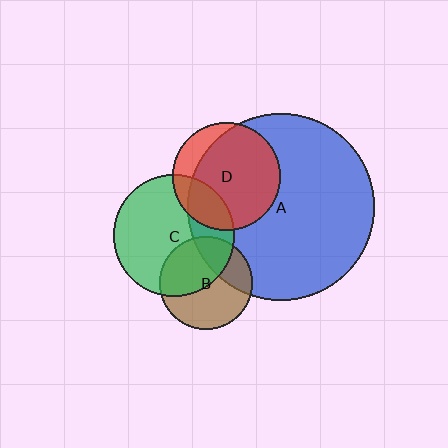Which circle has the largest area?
Circle A (blue).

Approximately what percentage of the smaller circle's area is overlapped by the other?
Approximately 20%.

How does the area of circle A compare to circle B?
Approximately 4.0 times.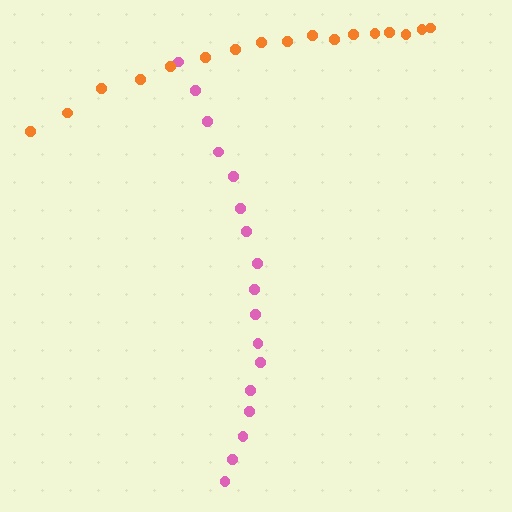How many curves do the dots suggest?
There are 2 distinct paths.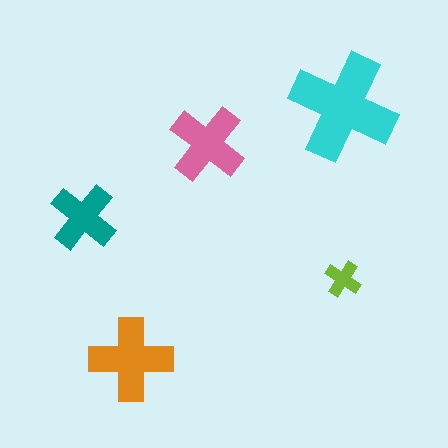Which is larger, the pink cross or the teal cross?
The pink one.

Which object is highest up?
The cyan cross is topmost.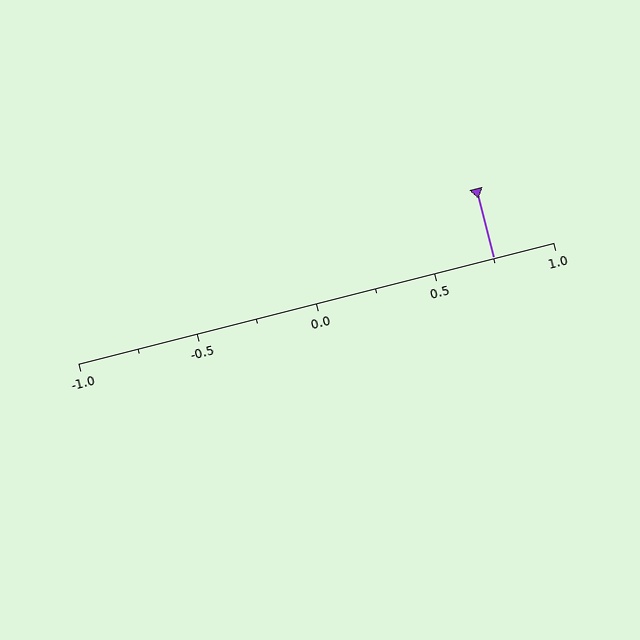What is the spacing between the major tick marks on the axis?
The major ticks are spaced 0.5 apart.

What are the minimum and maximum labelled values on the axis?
The axis runs from -1.0 to 1.0.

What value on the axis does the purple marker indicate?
The marker indicates approximately 0.75.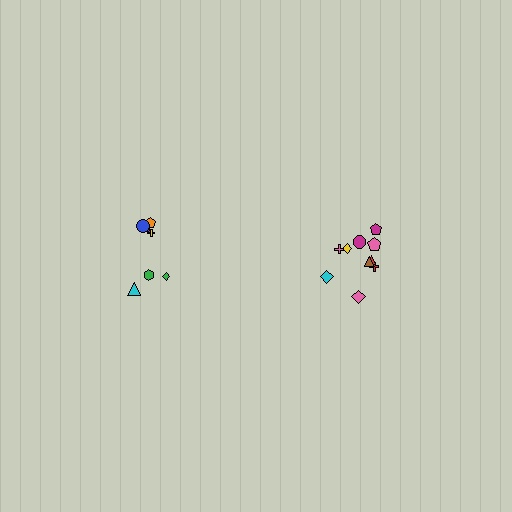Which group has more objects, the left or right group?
The right group.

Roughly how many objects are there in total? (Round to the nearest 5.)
Roughly 15 objects in total.